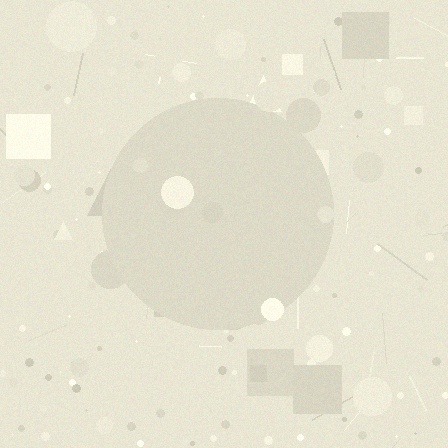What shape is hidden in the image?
A circle is hidden in the image.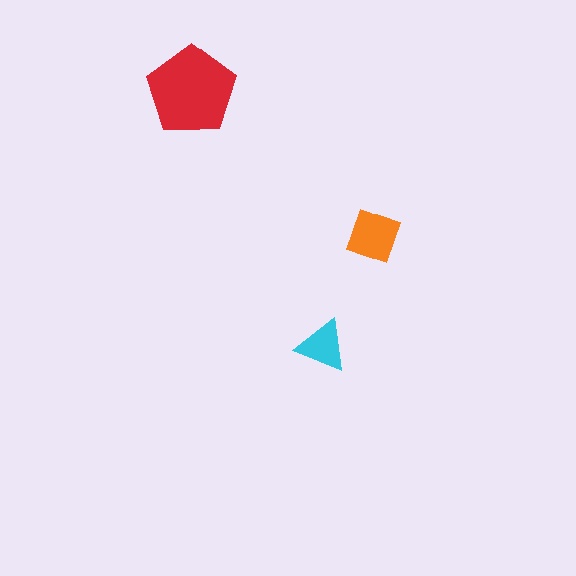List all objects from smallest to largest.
The cyan triangle, the orange square, the red pentagon.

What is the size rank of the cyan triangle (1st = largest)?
3rd.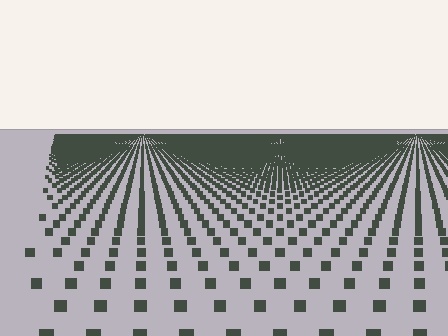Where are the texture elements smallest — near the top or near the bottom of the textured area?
Near the top.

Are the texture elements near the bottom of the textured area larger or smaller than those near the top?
Larger. Near the bottom, elements are closer to the viewer and appear at a bigger on-screen size.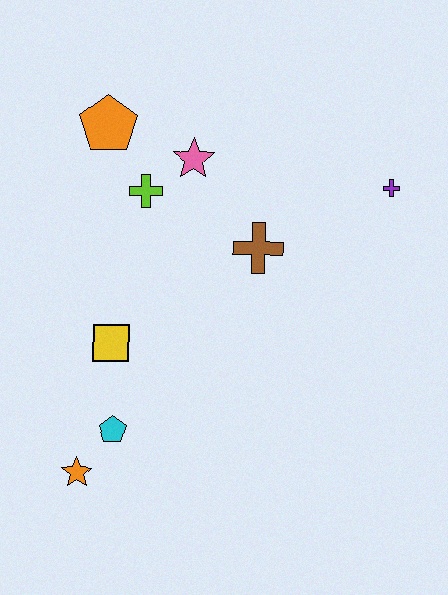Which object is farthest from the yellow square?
The purple cross is farthest from the yellow square.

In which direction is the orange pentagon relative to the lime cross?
The orange pentagon is above the lime cross.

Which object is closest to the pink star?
The lime cross is closest to the pink star.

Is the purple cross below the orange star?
No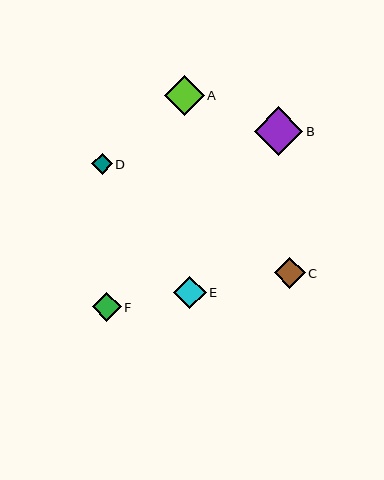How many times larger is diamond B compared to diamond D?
Diamond B is approximately 2.4 times the size of diamond D.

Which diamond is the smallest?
Diamond D is the smallest with a size of approximately 21 pixels.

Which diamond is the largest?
Diamond B is the largest with a size of approximately 49 pixels.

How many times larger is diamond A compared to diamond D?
Diamond A is approximately 1.9 times the size of diamond D.